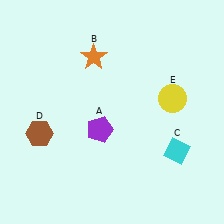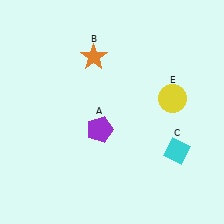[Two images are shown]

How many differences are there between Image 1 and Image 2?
There is 1 difference between the two images.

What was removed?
The brown hexagon (D) was removed in Image 2.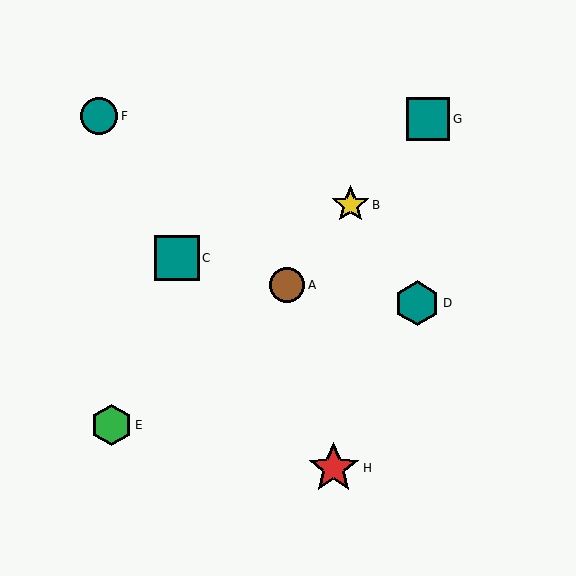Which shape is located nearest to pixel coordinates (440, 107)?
The teal square (labeled G) at (428, 119) is nearest to that location.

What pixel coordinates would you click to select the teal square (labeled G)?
Click at (428, 119) to select the teal square G.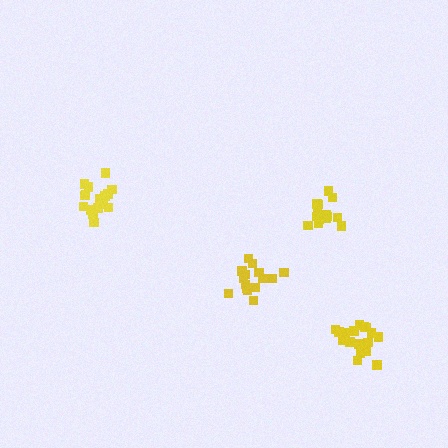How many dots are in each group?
Group 1: 16 dots, Group 2: 17 dots, Group 3: 14 dots, Group 4: 18 dots (65 total).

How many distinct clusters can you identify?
There are 4 distinct clusters.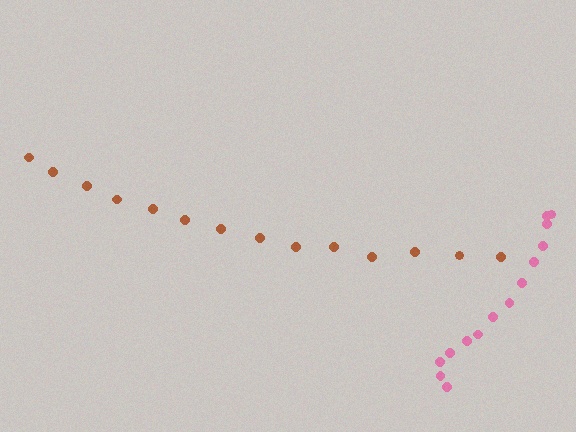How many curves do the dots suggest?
There are 2 distinct paths.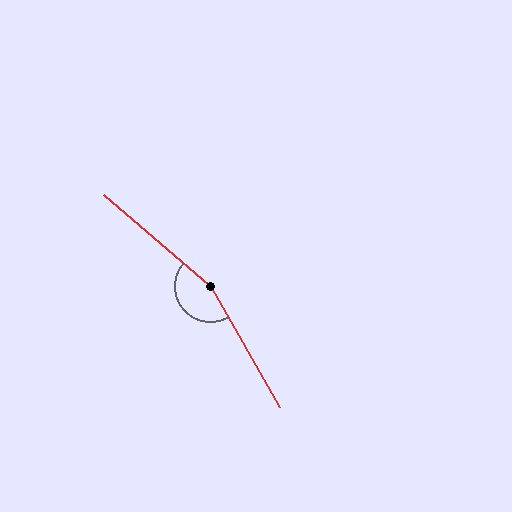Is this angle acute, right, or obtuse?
It is obtuse.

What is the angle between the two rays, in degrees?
Approximately 161 degrees.